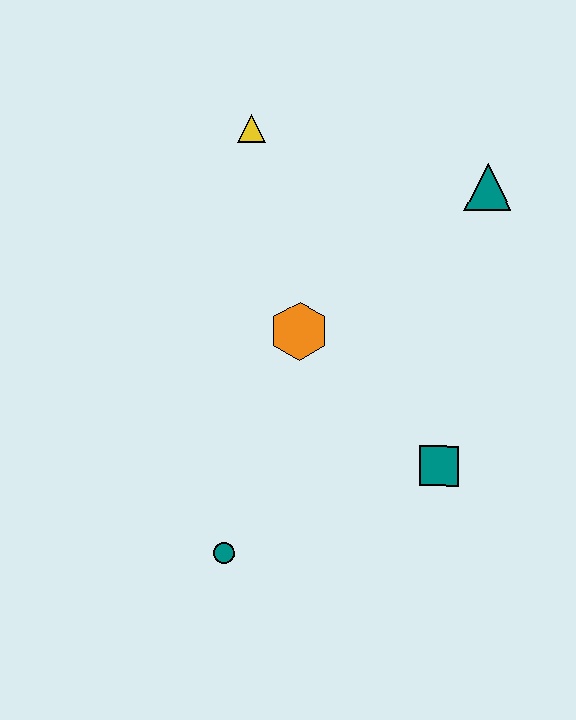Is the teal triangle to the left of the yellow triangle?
No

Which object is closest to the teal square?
The orange hexagon is closest to the teal square.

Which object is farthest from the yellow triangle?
The teal circle is farthest from the yellow triangle.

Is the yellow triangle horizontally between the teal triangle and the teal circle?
Yes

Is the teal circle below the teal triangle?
Yes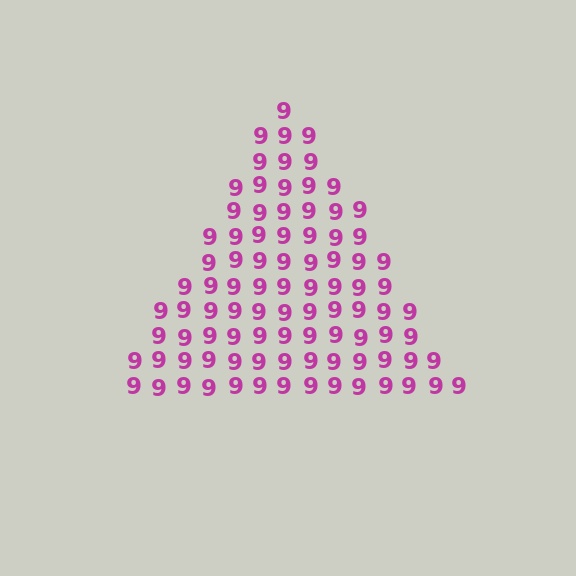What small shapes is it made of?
It is made of small digit 9's.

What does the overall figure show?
The overall figure shows a triangle.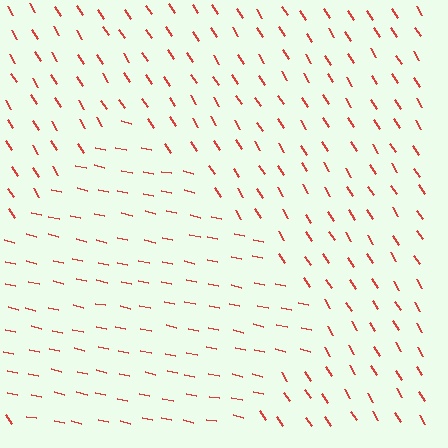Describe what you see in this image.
The image is filled with small red line segments. A diamond region in the image has lines oriented differently from the surrounding lines, creating a visible texture boundary.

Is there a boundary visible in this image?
Yes, there is a texture boundary formed by a change in line orientation.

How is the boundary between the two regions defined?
The boundary is defined purely by a change in line orientation (approximately 45 degrees difference). All lines are the same color and thickness.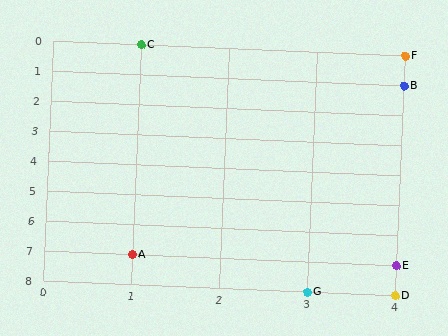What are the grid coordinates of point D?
Point D is at grid coordinates (4, 8).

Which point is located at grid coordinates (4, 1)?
Point B is at (4, 1).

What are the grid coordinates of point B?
Point B is at grid coordinates (4, 1).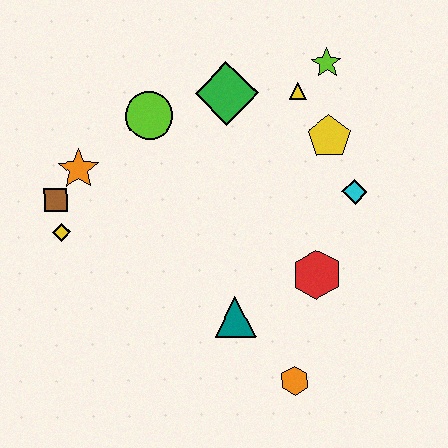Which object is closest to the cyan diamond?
The yellow pentagon is closest to the cyan diamond.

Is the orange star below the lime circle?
Yes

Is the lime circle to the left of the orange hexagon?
Yes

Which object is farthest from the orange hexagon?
The lime star is farthest from the orange hexagon.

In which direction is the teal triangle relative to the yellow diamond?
The teal triangle is to the right of the yellow diamond.